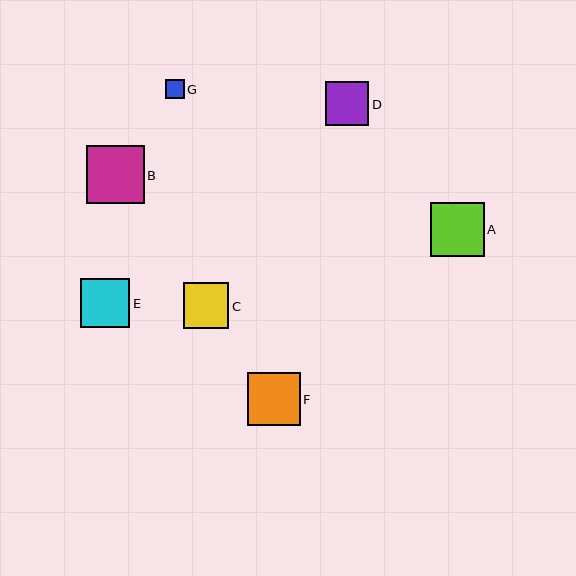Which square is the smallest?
Square G is the smallest with a size of approximately 19 pixels.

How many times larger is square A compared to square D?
Square A is approximately 1.2 times the size of square D.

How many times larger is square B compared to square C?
Square B is approximately 1.3 times the size of square C.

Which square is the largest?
Square B is the largest with a size of approximately 57 pixels.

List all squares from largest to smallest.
From largest to smallest: B, A, F, E, C, D, G.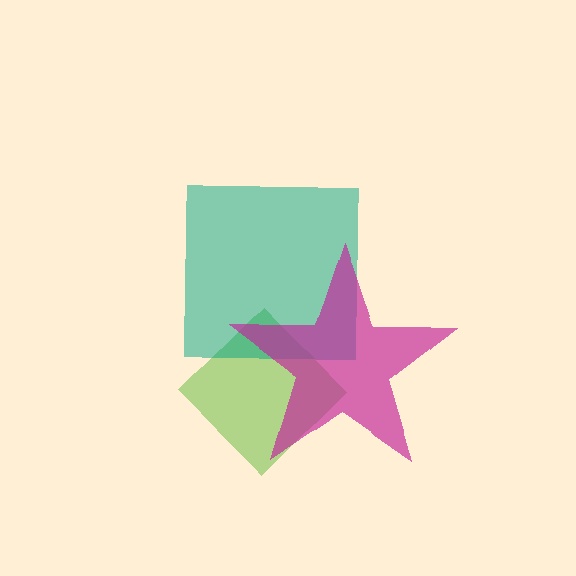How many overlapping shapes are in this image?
There are 3 overlapping shapes in the image.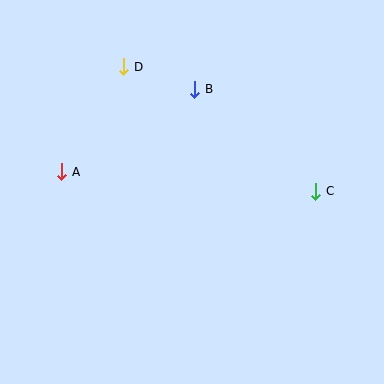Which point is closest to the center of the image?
Point B at (195, 89) is closest to the center.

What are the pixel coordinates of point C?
Point C is at (316, 191).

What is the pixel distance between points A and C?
The distance between A and C is 255 pixels.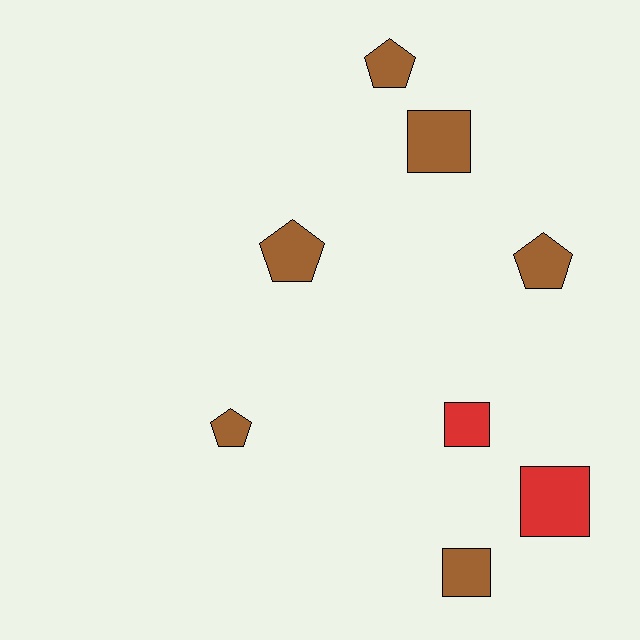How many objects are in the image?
There are 8 objects.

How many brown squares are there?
There are 2 brown squares.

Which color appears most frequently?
Brown, with 6 objects.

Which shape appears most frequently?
Square, with 4 objects.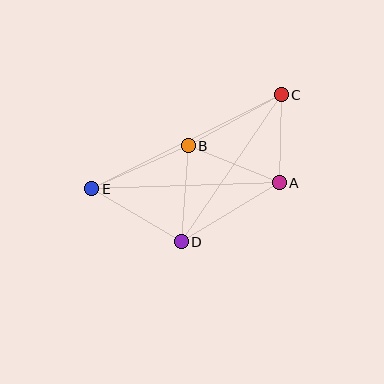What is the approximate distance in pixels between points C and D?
The distance between C and D is approximately 178 pixels.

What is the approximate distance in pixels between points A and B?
The distance between A and B is approximately 98 pixels.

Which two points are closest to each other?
Points A and C are closest to each other.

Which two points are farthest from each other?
Points C and E are farthest from each other.